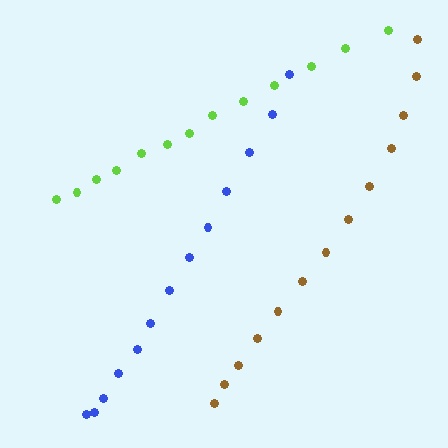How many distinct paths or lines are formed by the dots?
There are 3 distinct paths.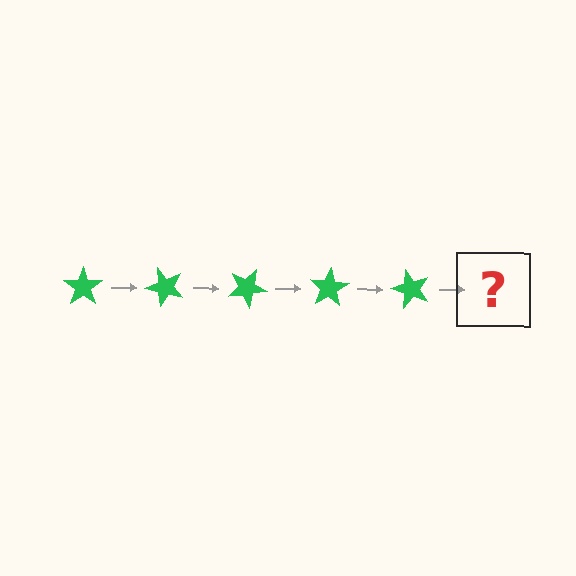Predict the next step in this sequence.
The next step is a green star rotated 250 degrees.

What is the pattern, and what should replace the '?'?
The pattern is that the star rotates 50 degrees each step. The '?' should be a green star rotated 250 degrees.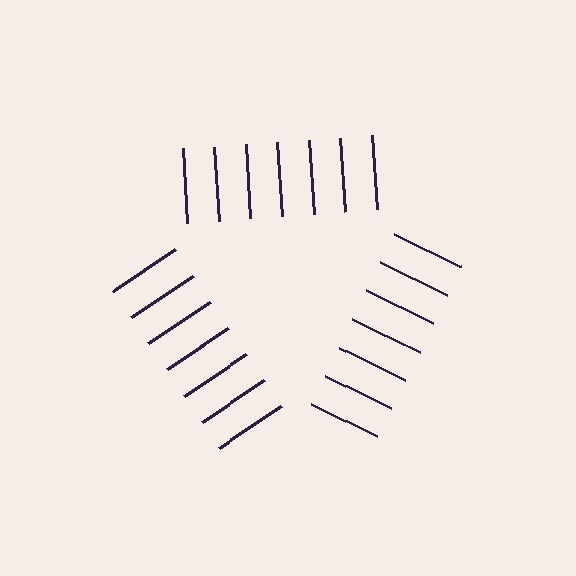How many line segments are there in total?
21 — 7 along each of the 3 edges.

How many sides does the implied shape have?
3 sides — the line-ends trace a triangle.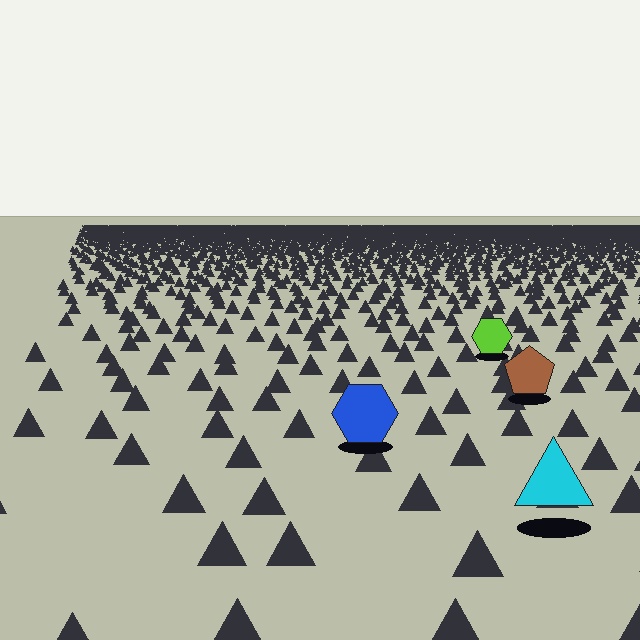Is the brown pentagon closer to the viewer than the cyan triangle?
No. The cyan triangle is closer — you can tell from the texture gradient: the ground texture is coarser near it.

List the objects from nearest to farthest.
From nearest to farthest: the cyan triangle, the blue hexagon, the brown pentagon, the lime hexagon.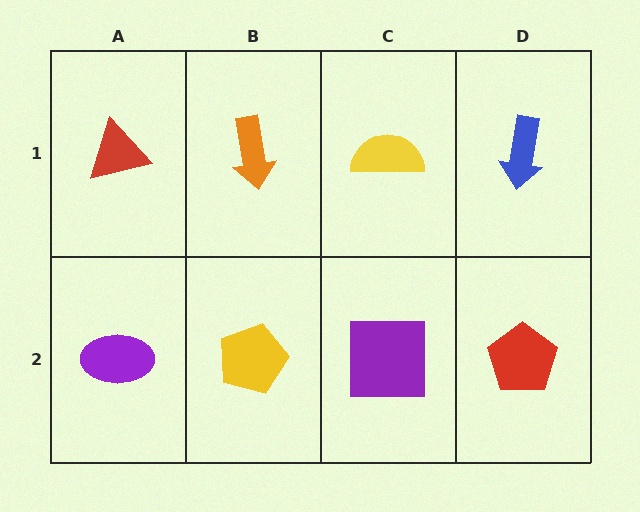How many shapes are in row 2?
4 shapes.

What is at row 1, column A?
A red triangle.